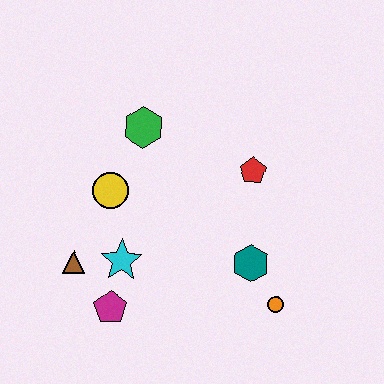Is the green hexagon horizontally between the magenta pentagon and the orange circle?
Yes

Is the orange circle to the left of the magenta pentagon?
No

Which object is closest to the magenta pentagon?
The cyan star is closest to the magenta pentagon.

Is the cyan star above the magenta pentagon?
Yes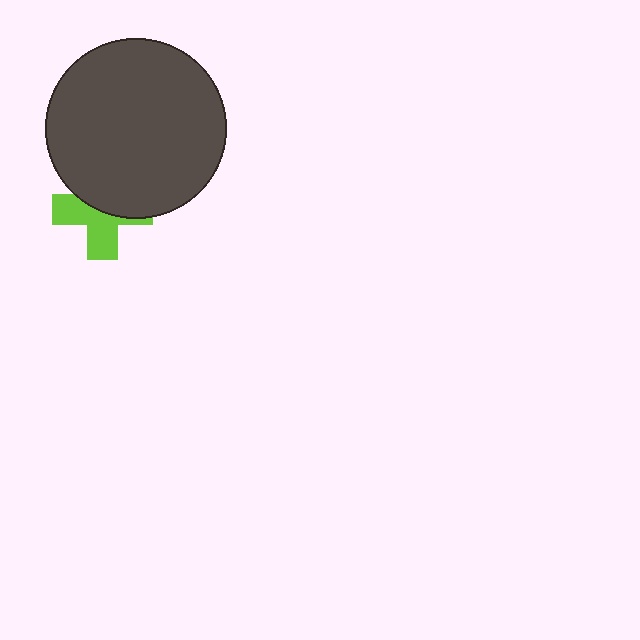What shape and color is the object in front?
The object in front is a dark gray circle.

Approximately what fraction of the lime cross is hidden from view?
Roughly 48% of the lime cross is hidden behind the dark gray circle.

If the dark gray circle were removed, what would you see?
You would see the complete lime cross.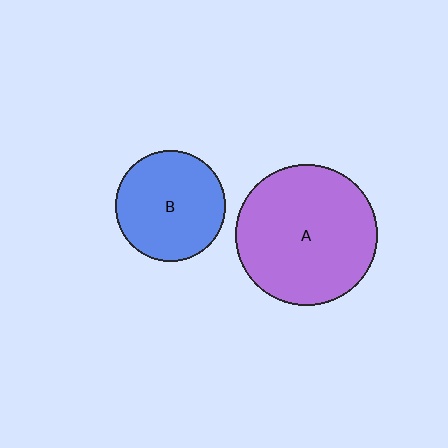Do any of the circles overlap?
No, none of the circles overlap.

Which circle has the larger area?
Circle A (purple).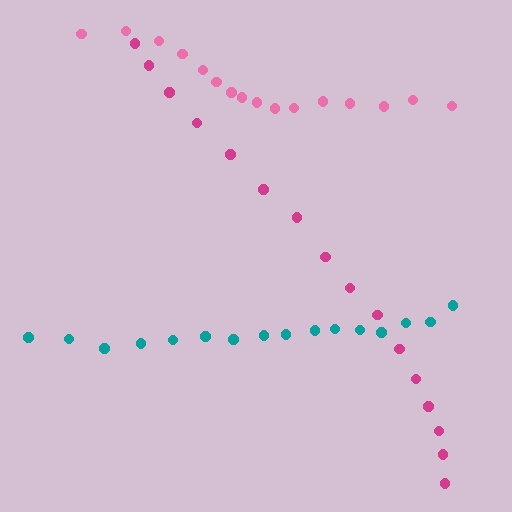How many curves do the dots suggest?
There are 3 distinct paths.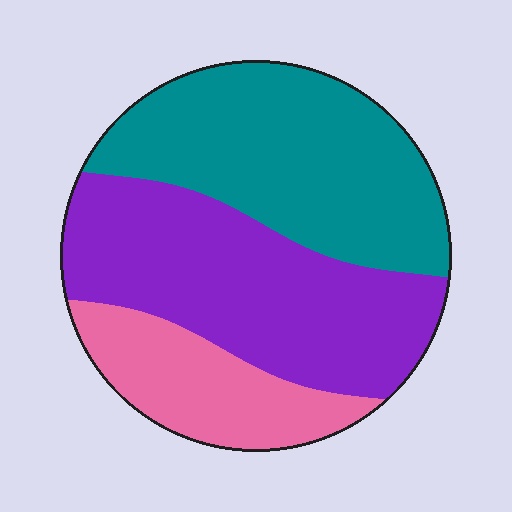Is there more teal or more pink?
Teal.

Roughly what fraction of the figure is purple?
Purple covers 41% of the figure.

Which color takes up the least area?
Pink, at roughly 20%.